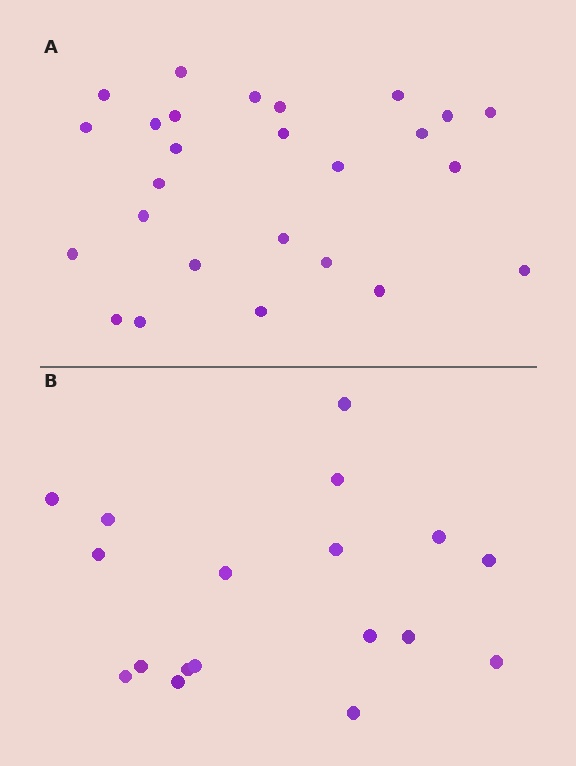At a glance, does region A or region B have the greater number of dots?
Region A (the top region) has more dots.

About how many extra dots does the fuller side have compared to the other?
Region A has roughly 8 or so more dots than region B.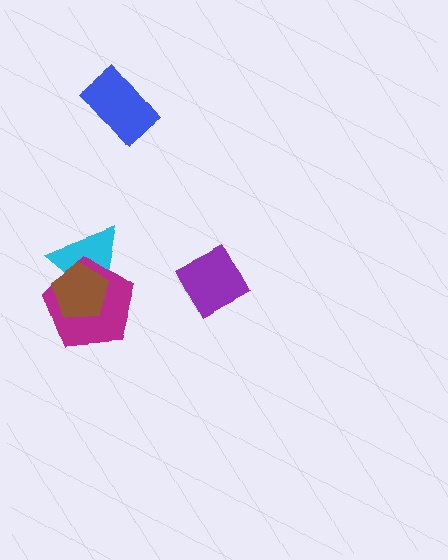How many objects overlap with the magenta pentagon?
2 objects overlap with the magenta pentagon.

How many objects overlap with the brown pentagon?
2 objects overlap with the brown pentagon.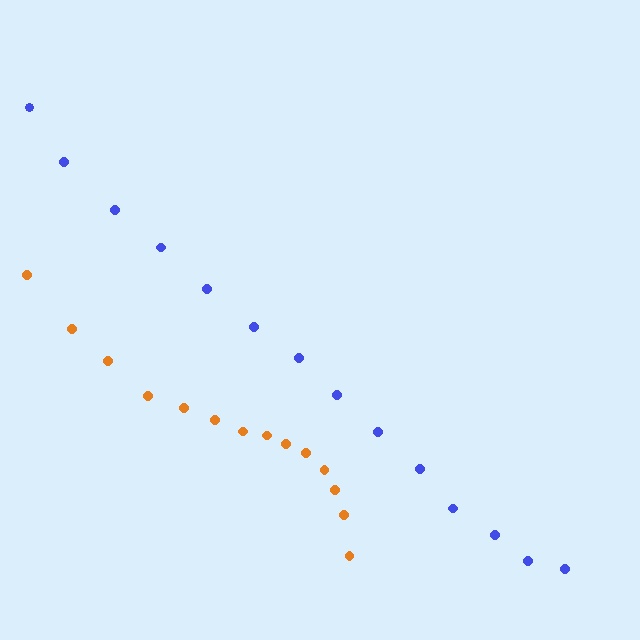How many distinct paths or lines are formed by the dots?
There are 2 distinct paths.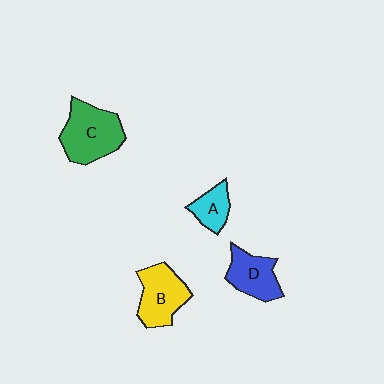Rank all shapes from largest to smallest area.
From largest to smallest: C (green), B (yellow), D (blue), A (cyan).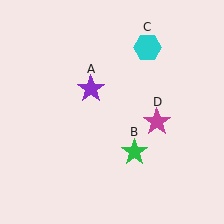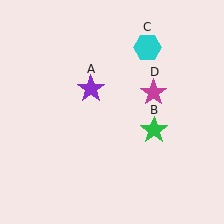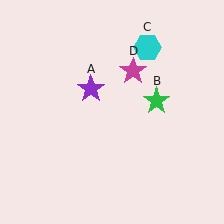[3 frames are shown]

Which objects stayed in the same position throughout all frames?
Purple star (object A) and cyan hexagon (object C) remained stationary.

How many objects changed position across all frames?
2 objects changed position: green star (object B), magenta star (object D).